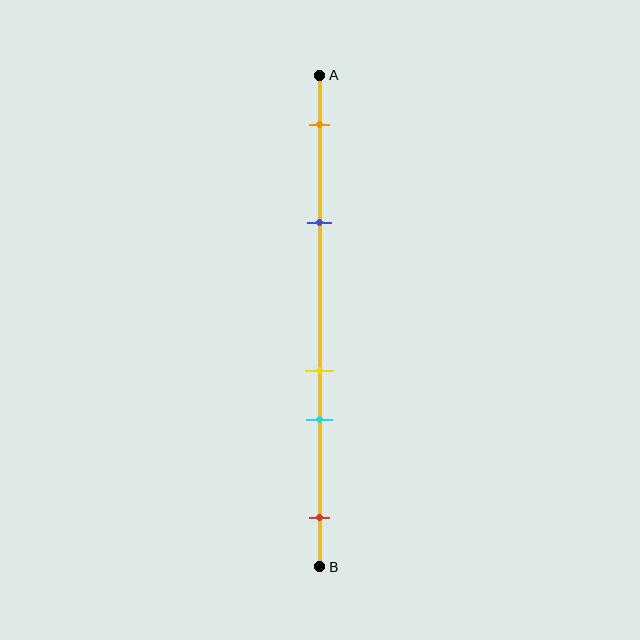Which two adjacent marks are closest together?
The yellow and cyan marks are the closest adjacent pair.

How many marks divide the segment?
There are 5 marks dividing the segment.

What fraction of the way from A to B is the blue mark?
The blue mark is approximately 30% (0.3) of the way from A to B.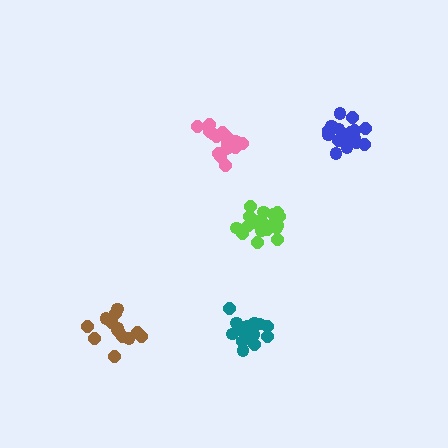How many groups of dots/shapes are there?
There are 5 groups.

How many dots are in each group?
Group 1: 14 dots, Group 2: 19 dots, Group 3: 20 dots, Group 4: 18 dots, Group 5: 18 dots (89 total).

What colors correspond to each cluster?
The clusters are colored: brown, blue, lime, pink, teal.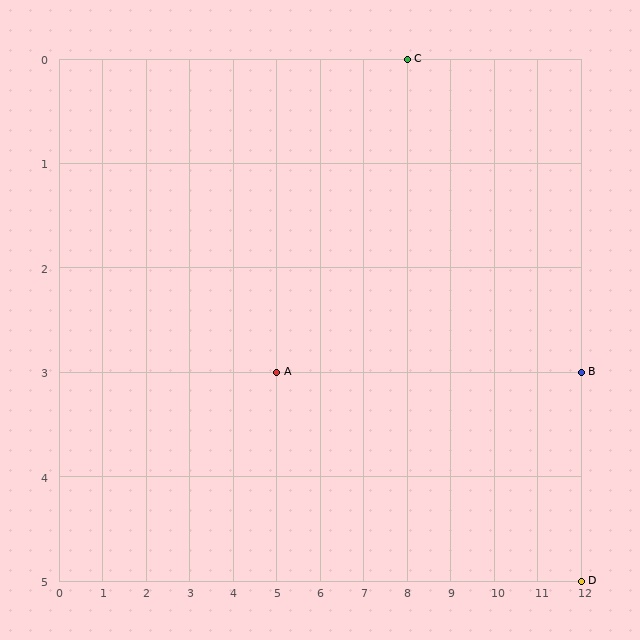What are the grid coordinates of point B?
Point B is at grid coordinates (12, 3).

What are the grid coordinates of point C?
Point C is at grid coordinates (8, 0).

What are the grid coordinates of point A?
Point A is at grid coordinates (5, 3).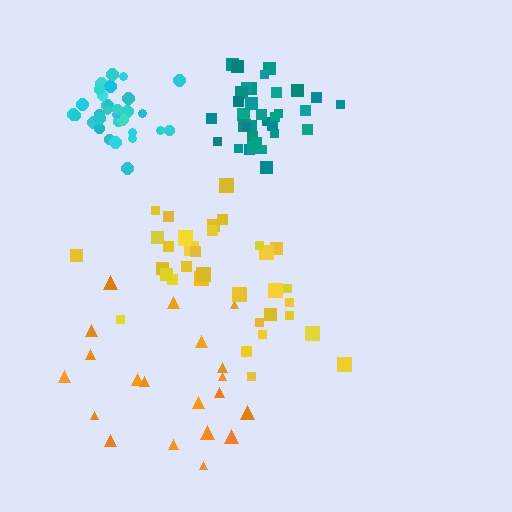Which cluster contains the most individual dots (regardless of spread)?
Teal (35).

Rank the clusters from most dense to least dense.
cyan, teal, yellow, orange.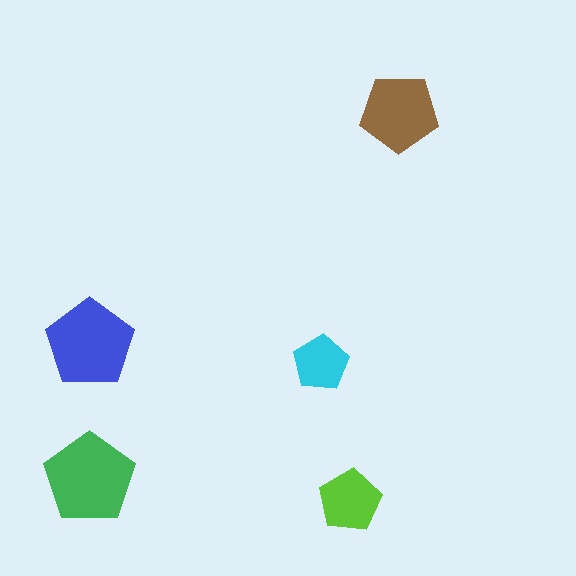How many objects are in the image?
There are 5 objects in the image.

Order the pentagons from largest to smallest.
the green one, the blue one, the brown one, the lime one, the cyan one.